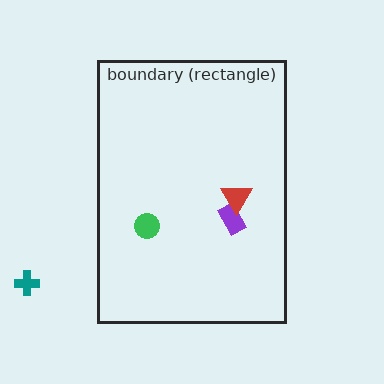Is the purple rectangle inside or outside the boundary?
Inside.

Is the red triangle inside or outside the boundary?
Inside.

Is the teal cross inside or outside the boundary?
Outside.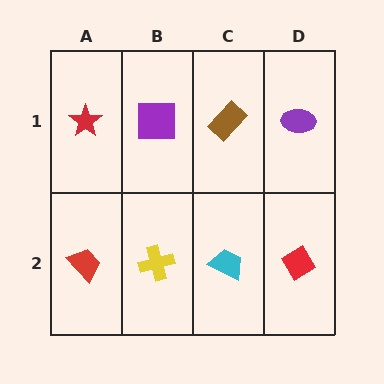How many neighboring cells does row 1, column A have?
2.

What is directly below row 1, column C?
A cyan trapezoid.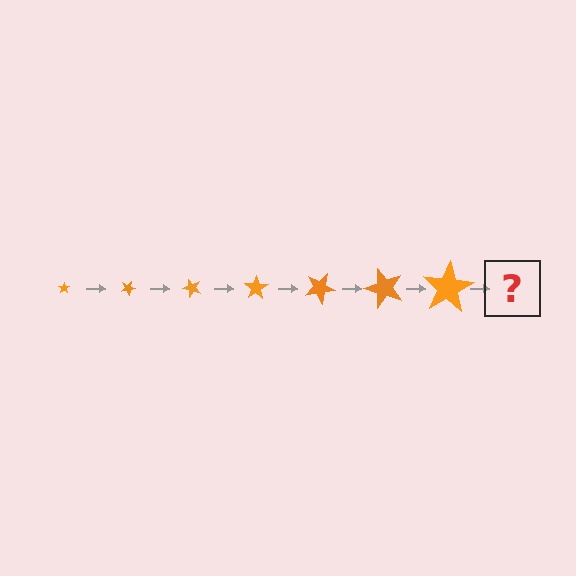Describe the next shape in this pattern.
It should be a star, larger than the previous one and rotated 175 degrees from the start.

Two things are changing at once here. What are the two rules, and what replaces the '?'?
The two rules are that the star grows larger each step and it rotates 25 degrees each step. The '?' should be a star, larger than the previous one and rotated 175 degrees from the start.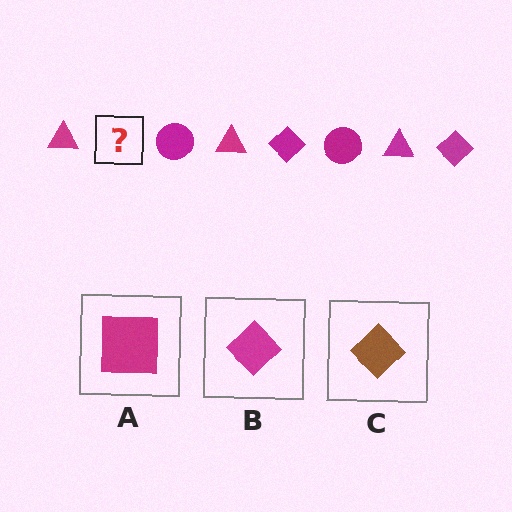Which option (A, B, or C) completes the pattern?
B.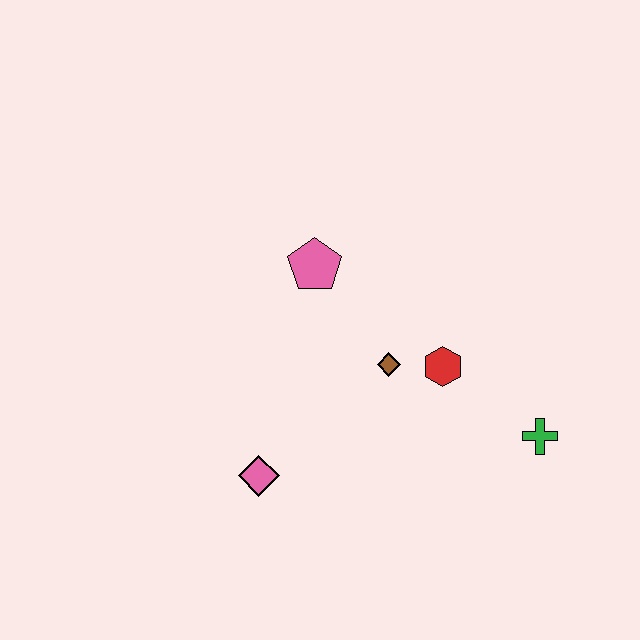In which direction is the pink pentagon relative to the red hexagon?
The pink pentagon is to the left of the red hexagon.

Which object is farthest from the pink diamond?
The green cross is farthest from the pink diamond.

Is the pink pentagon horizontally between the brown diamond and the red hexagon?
No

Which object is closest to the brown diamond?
The red hexagon is closest to the brown diamond.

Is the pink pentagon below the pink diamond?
No